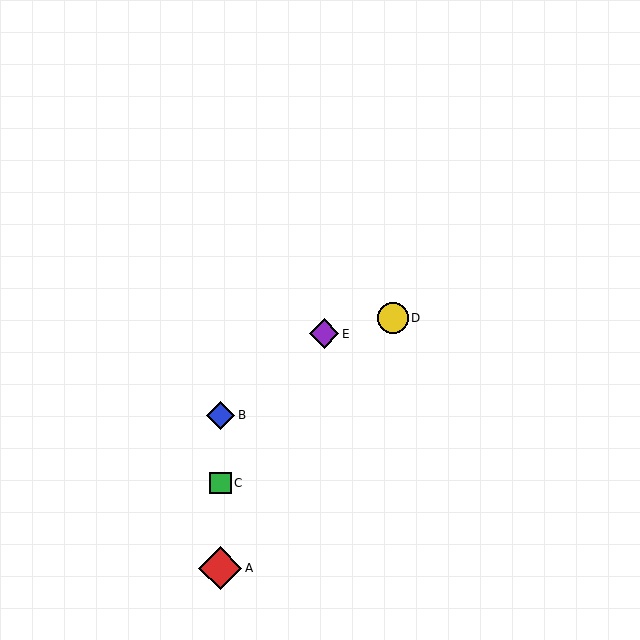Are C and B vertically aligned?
Yes, both are at x≈220.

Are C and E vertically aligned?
No, C is at x≈220 and E is at x≈324.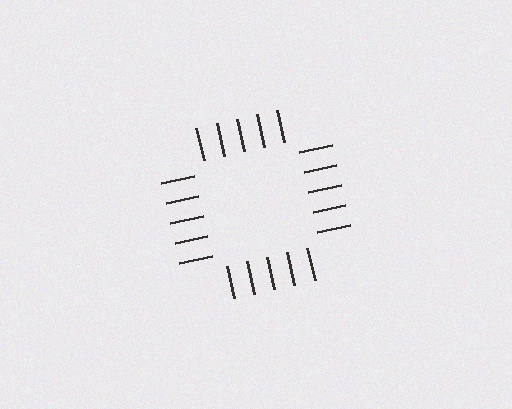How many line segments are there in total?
20 — 5 along each of the 4 edges.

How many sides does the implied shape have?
4 sides — the line-ends trace a square.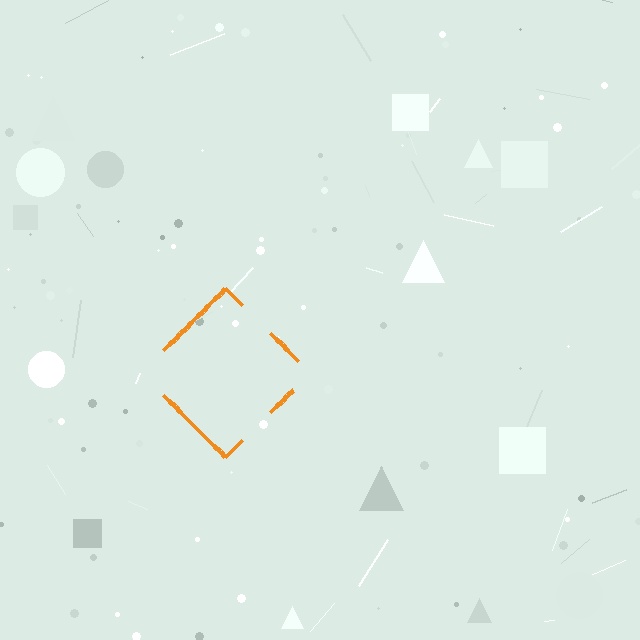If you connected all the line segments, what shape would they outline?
They would outline a diamond.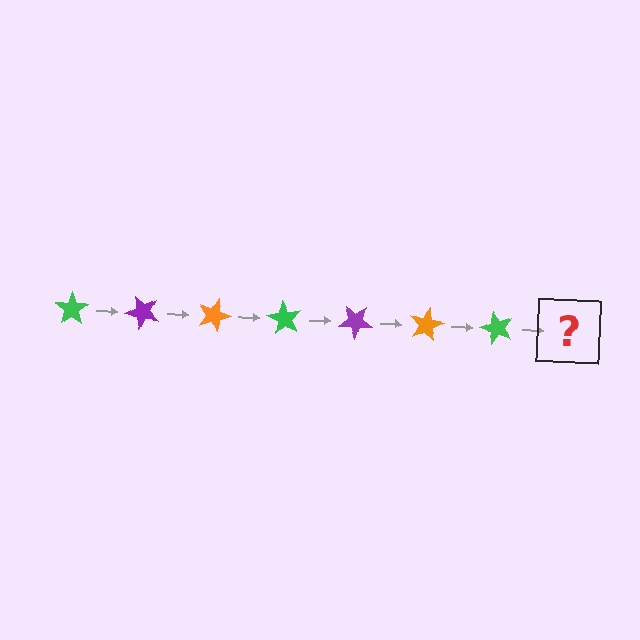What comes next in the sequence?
The next element should be a purple star, rotated 315 degrees from the start.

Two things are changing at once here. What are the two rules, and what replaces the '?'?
The two rules are that it rotates 45 degrees each step and the color cycles through green, purple, and orange. The '?' should be a purple star, rotated 315 degrees from the start.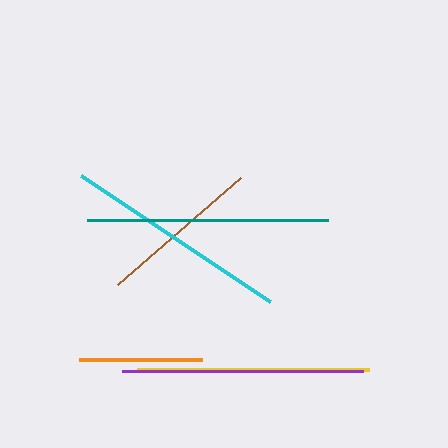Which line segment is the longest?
The purple line is the longest at approximately 241 pixels.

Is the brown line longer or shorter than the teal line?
The teal line is longer than the brown line.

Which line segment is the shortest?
The orange line is the shortest at approximately 122 pixels.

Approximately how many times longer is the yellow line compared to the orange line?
The yellow line is approximately 1.9 times the length of the orange line.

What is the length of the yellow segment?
The yellow segment is approximately 232 pixels long.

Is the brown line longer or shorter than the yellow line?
The yellow line is longer than the brown line.